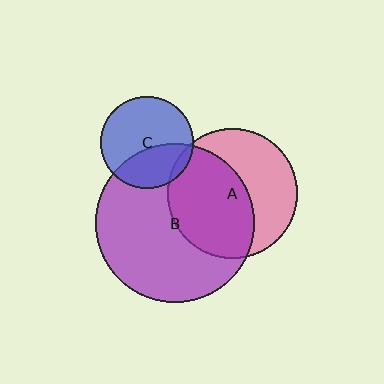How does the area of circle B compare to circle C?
Approximately 2.9 times.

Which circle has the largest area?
Circle B (purple).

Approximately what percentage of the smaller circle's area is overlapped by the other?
Approximately 55%.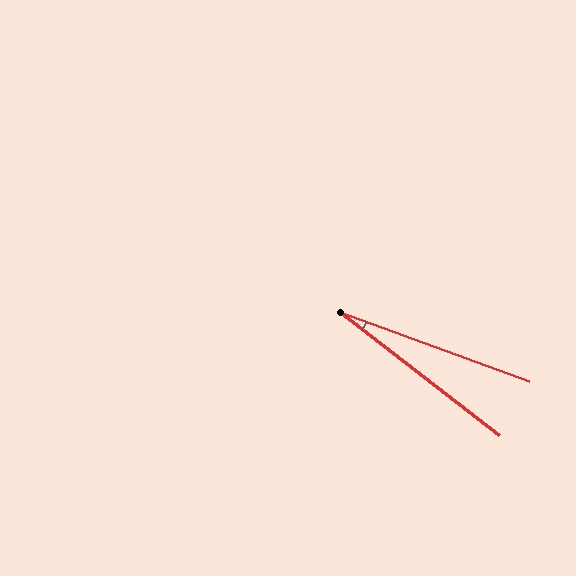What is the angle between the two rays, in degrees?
Approximately 18 degrees.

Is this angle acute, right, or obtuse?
It is acute.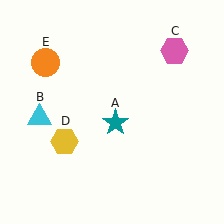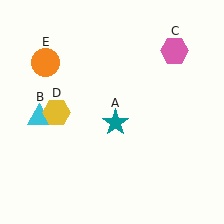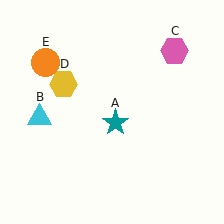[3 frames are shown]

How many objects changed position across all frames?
1 object changed position: yellow hexagon (object D).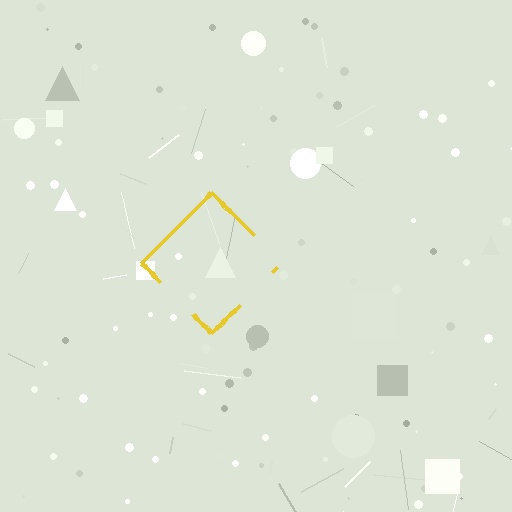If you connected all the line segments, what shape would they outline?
They would outline a diamond.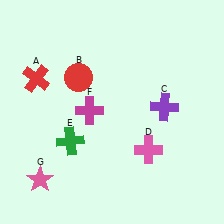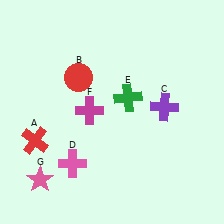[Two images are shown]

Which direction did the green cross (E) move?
The green cross (E) moved right.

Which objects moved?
The objects that moved are: the red cross (A), the pink cross (D), the green cross (E).